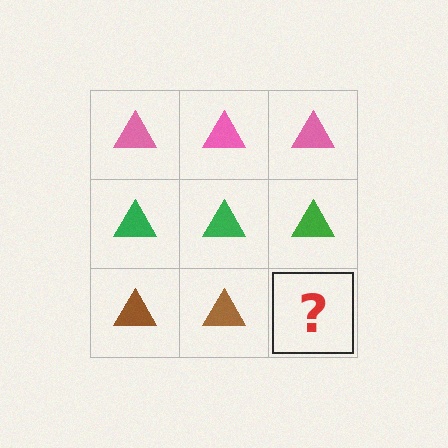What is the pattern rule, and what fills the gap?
The rule is that each row has a consistent color. The gap should be filled with a brown triangle.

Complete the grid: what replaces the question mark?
The question mark should be replaced with a brown triangle.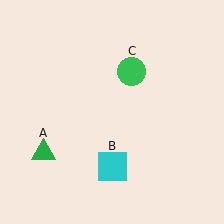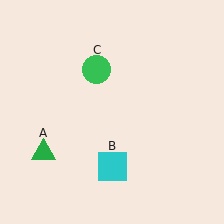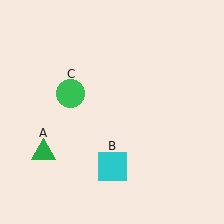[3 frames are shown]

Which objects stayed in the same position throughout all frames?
Green triangle (object A) and cyan square (object B) remained stationary.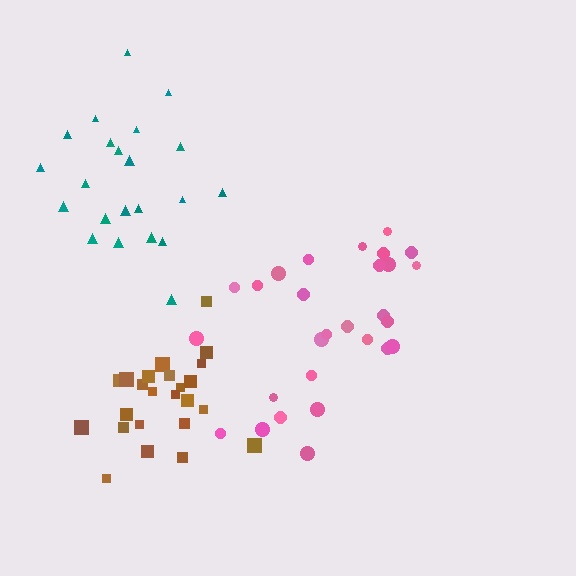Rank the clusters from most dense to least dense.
brown, teal, pink.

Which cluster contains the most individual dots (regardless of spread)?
Pink (28).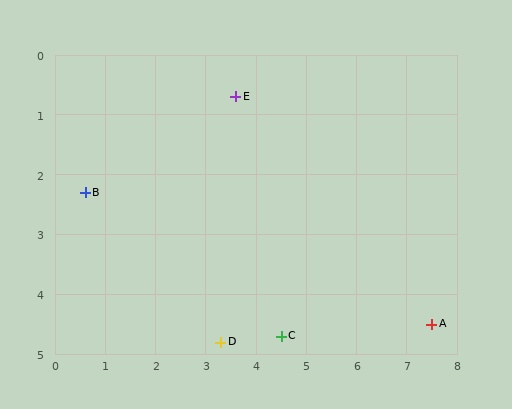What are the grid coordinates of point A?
Point A is at approximately (7.5, 4.5).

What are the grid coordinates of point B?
Point B is at approximately (0.6, 2.3).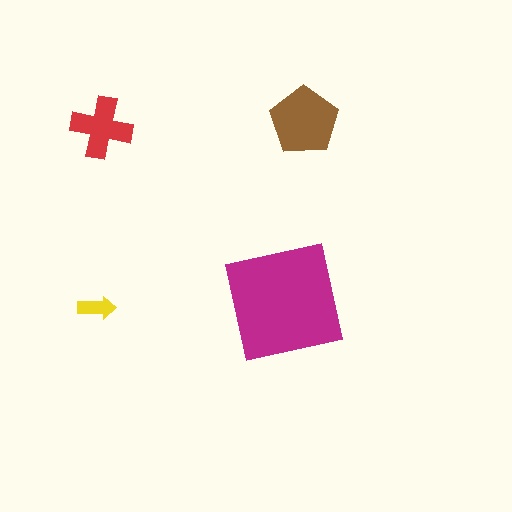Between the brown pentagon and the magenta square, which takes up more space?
The magenta square.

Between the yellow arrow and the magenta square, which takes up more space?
The magenta square.